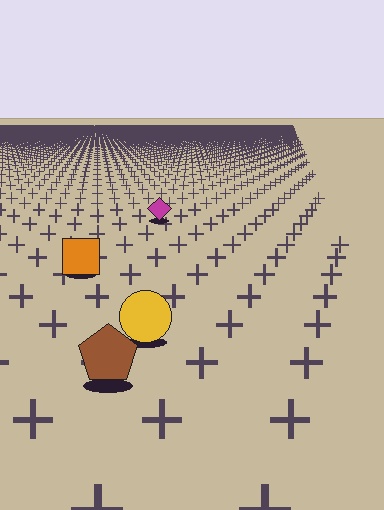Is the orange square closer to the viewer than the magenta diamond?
Yes. The orange square is closer — you can tell from the texture gradient: the ground texture is coarser near it.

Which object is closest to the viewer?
The brown pentagon is closest. The texture marks near it are larger and more spread out.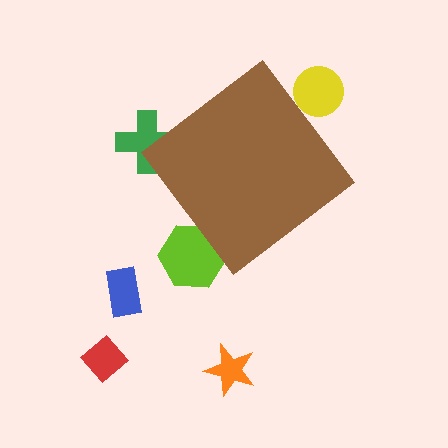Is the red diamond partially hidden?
No, the red diamond is fully visible.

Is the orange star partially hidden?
No, the orange star is fully visible.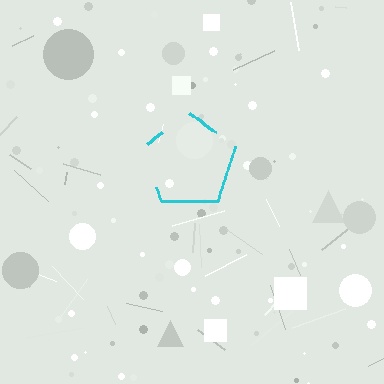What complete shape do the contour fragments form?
The contour fragments form a pentagon.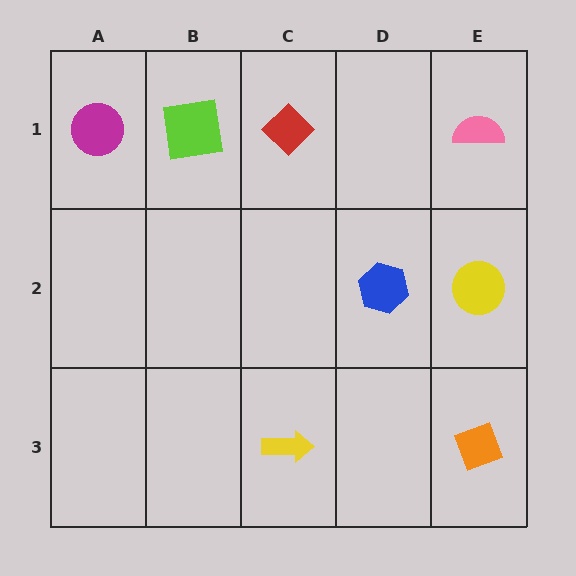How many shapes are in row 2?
2 shapes.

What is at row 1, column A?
A magenta circle.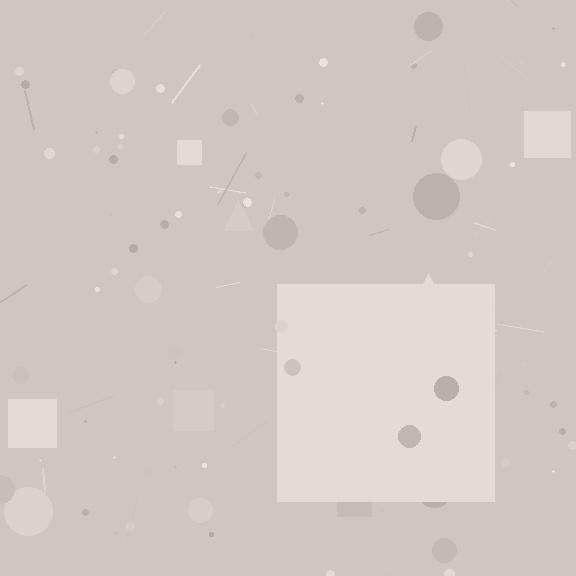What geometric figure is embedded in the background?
A square is embedded in the background.